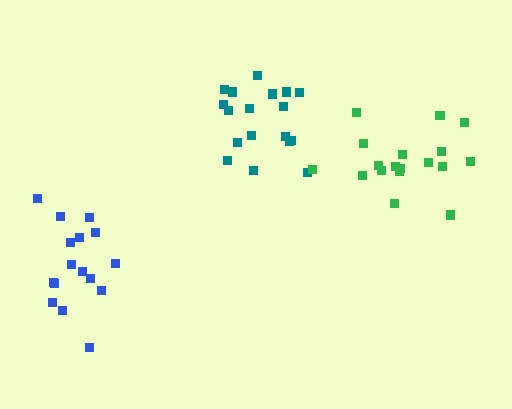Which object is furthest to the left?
The blue cluster is leftmost.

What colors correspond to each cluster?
The clusters are colored: teal, blue, green.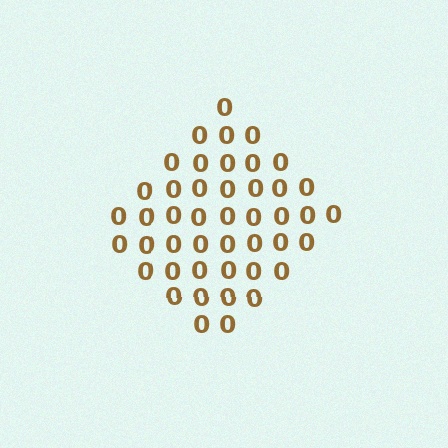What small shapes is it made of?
It is made of small digit 0's.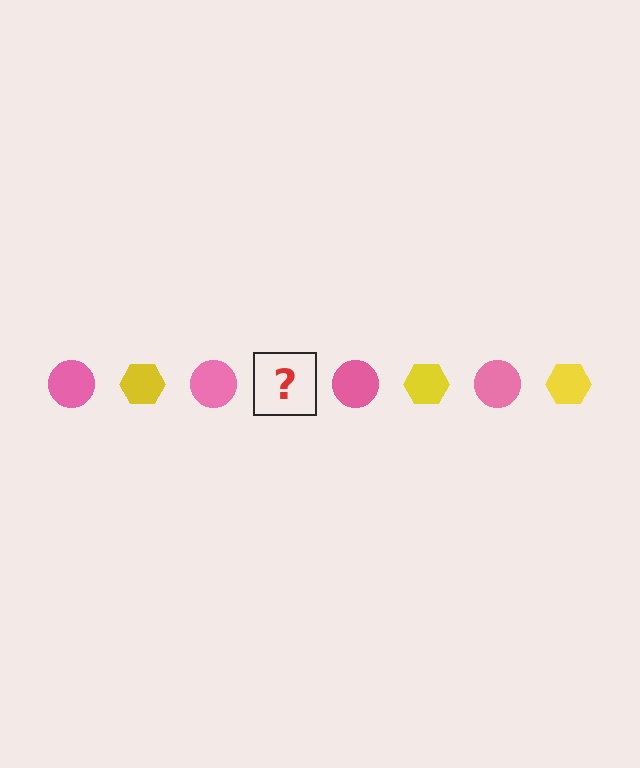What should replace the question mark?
The question mark should be replaced with a yellow hexagon.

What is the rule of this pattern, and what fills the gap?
The rule is that the pattern alternates between pink circle and yellow hexagon. The gap should be filled with a yellow hexagon.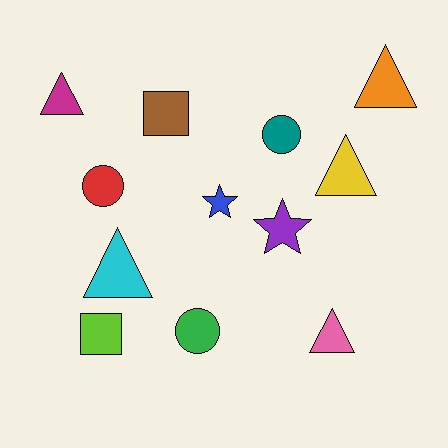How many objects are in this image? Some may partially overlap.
There are 12 objects.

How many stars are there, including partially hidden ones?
There are 2 stars.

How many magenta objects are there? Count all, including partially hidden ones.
There is 1 magenta object.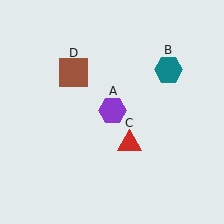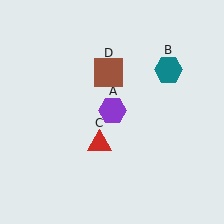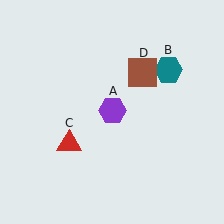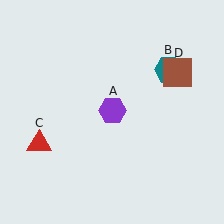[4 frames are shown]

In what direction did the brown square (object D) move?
The brown square (object D) moved right.